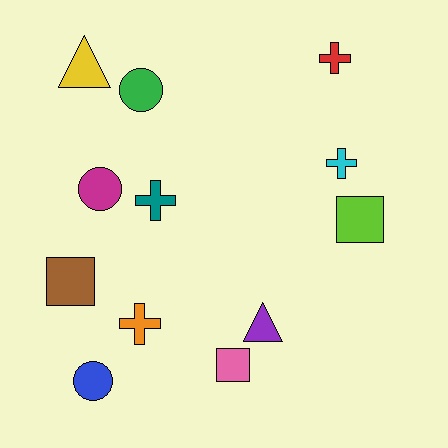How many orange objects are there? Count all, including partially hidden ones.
There is 1 orange object.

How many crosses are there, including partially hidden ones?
There are 4 crosses.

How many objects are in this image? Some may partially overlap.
There are 12 objects.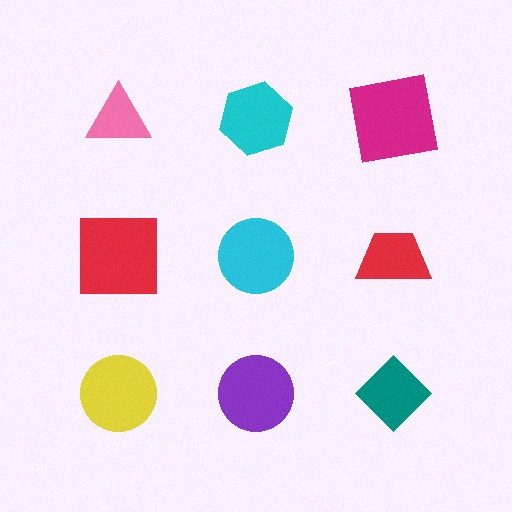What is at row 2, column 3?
A red trapezoid.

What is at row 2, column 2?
A cyan circle.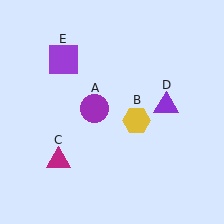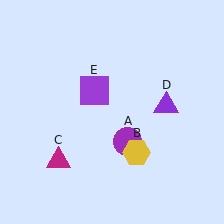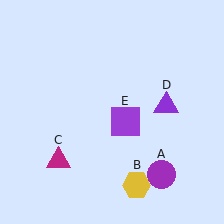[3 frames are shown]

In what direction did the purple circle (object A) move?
The purple circle (object A) moved down and to the right.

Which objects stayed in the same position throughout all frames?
Magenta triangle (object C) and purple triangle (object D) remained stationary.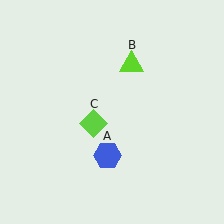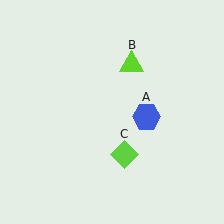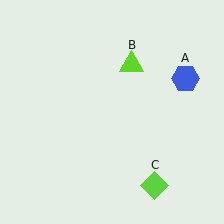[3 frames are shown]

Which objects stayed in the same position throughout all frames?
Lime triangle (object B) remained stationary.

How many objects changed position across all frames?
2 objects changed position: blue hexagon (object A), lime diamond (object C).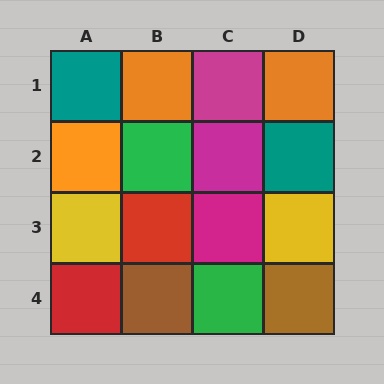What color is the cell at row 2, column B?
Green.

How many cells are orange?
3 cells are orange.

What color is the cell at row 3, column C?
Magenta.